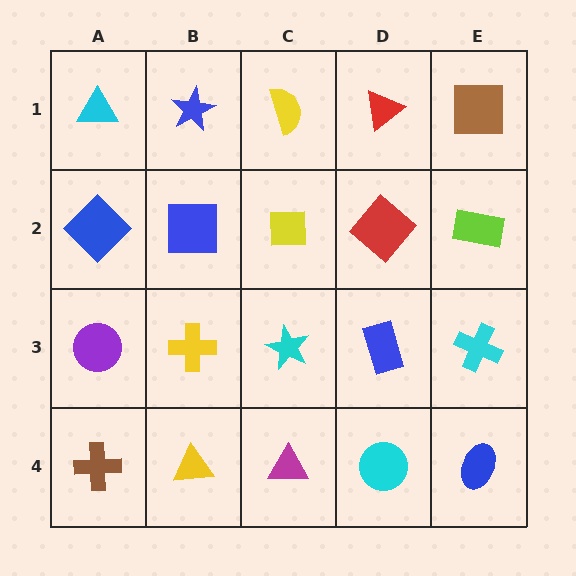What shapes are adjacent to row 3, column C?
A yellow square (row 2, column C), a magenta triangle (row 4, column C), a yellow cross (row 3, column B), a blue rectangle (row 3, column D).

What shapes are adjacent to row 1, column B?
A blue square (row 2, column B), a cyan triangle (row 1, column A), a yellow semicircle (row 1, column C).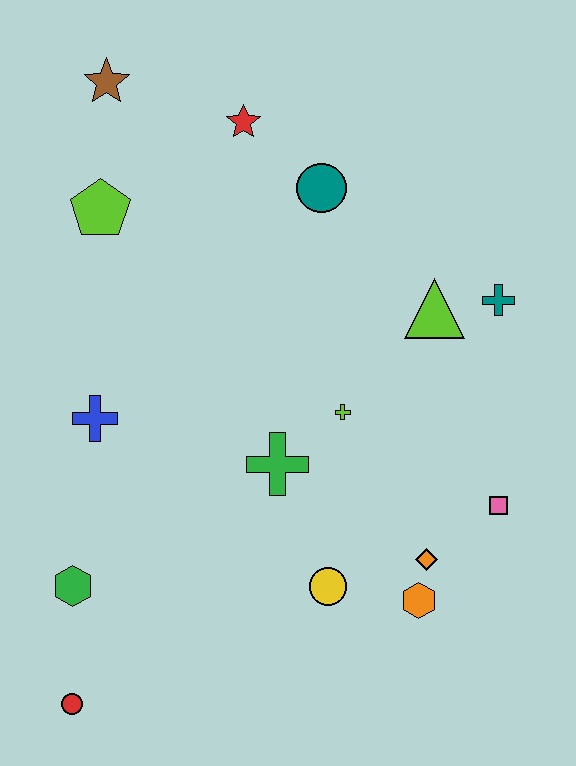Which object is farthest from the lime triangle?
The red circle is farthest from the lime triangle.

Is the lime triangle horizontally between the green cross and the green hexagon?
No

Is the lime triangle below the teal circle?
Yes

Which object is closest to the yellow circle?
The orange hexagon is closest to the yellow circle.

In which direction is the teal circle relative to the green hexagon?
The teal circle is above the green hexagon.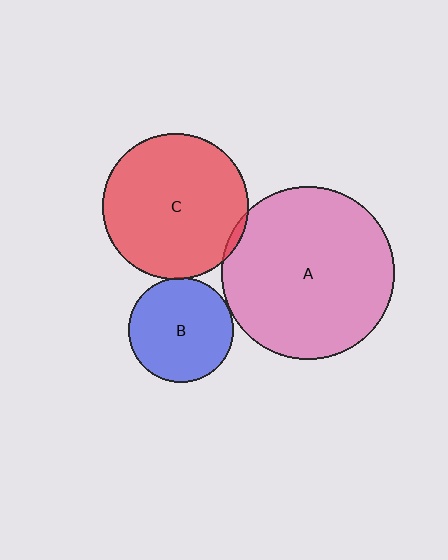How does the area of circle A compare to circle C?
Approximately 1.4 times.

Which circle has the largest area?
Circle A (pink).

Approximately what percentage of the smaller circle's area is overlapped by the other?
Approximately 5%.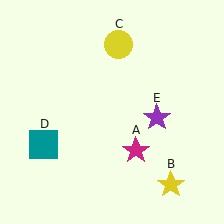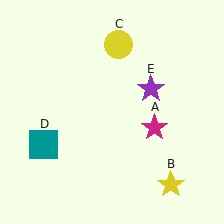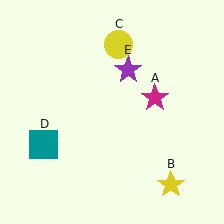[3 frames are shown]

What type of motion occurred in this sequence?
The magenta star (object A), purple star (object E) rotated counterclockwise around the center of the scene.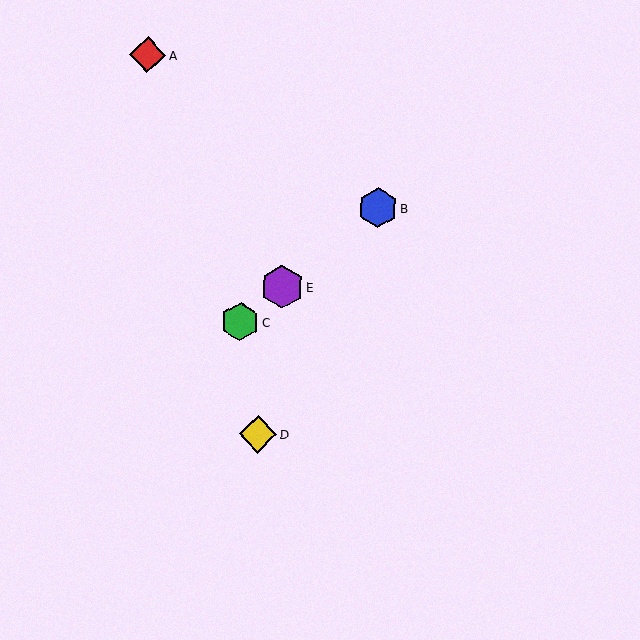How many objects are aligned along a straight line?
3 objects (B, C, E) are aligned along a straight line.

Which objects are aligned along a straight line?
Objects B, C, E are aligned along a straight line.